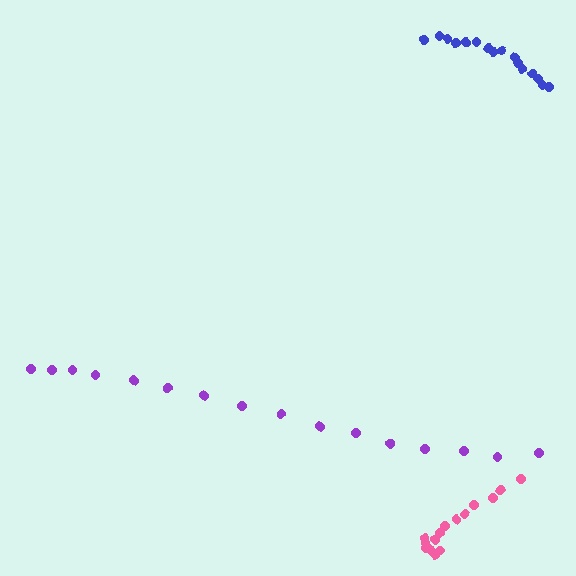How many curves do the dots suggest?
There are 3 distinct paths.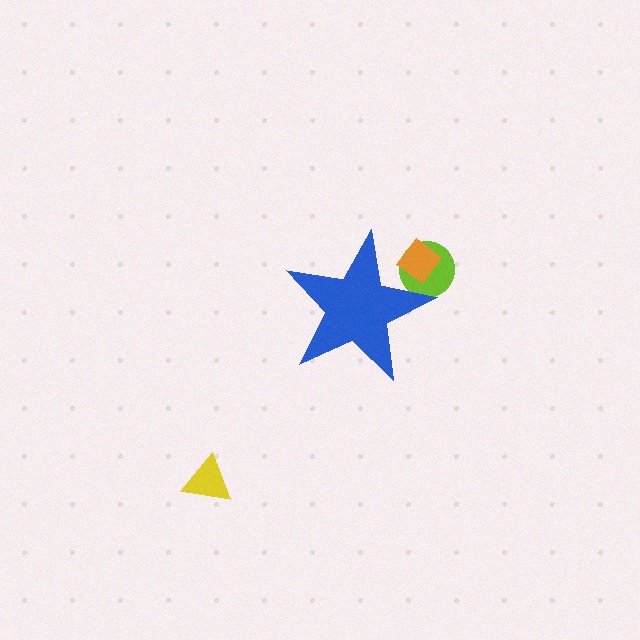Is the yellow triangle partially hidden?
No, the yellow triangle is fully visible.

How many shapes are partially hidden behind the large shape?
2 shapes are partially hidden.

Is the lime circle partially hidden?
Yes, the lime circle is partially hidden behind the blue star.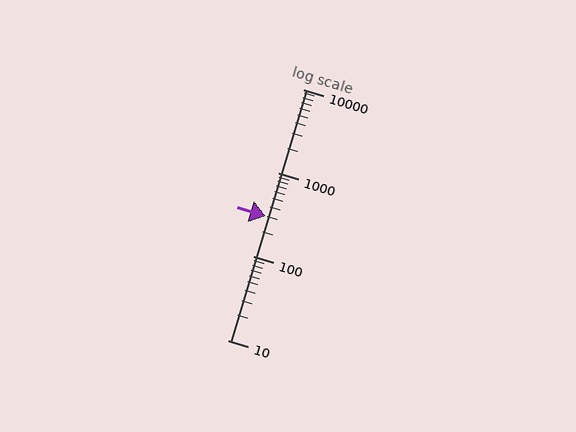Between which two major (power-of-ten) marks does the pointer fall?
The pointer is between 100 and 1000.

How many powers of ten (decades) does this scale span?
The scale spans 3 decades, from 10 to 10000.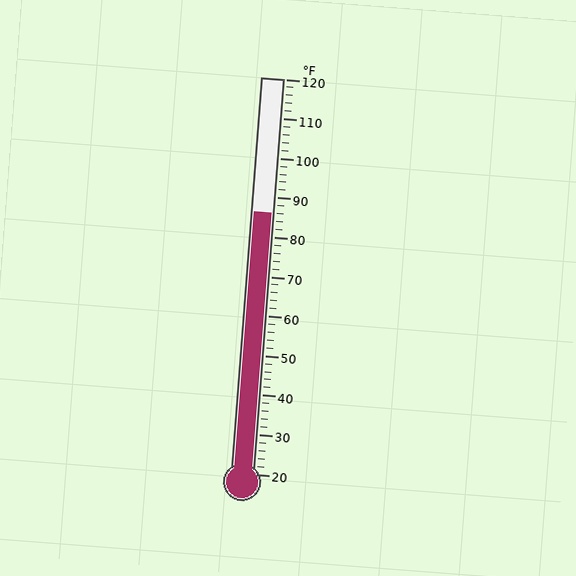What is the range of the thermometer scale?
The thermometer scale ranges from 20°F to 120°F.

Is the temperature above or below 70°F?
The temperature is above 70°F.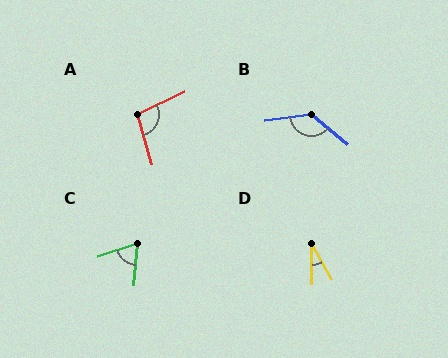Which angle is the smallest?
D, at approximately 29 degrees.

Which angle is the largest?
B, at approximately 133 degrees.